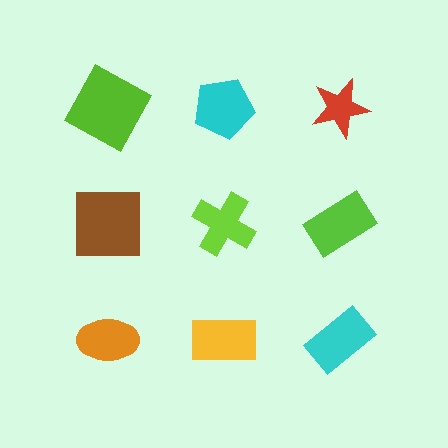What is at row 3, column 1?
An orange ellipse.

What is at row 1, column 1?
A lime square.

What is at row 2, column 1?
A brown square.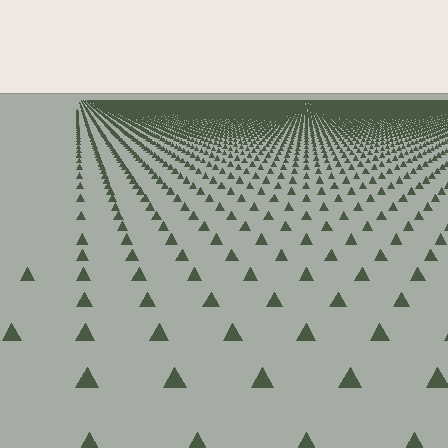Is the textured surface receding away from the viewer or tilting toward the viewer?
The surface is receding away from the viewer. Texture elements get smaller and denser toward the top.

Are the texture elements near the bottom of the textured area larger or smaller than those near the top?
Larger. Near the bottom, elements are closer to the viewer and appear at a bigger on-screen size.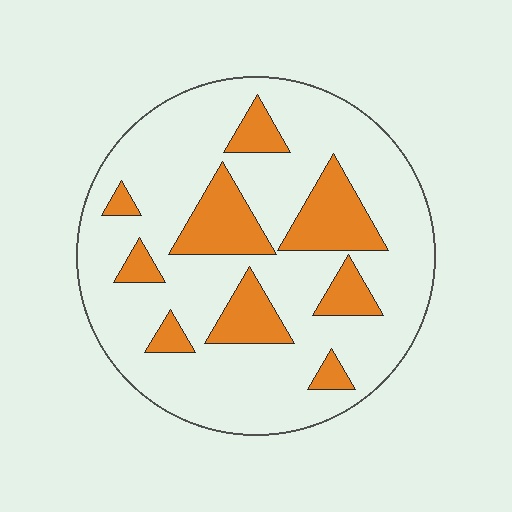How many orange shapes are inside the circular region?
9.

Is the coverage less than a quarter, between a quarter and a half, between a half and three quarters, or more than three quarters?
Less than a quarter.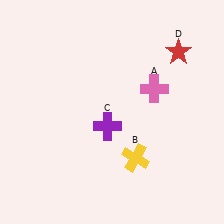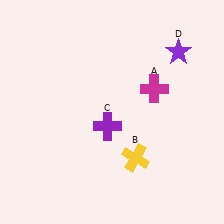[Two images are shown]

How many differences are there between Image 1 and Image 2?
There are 2 differences between the two images.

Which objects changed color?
A changed from pink to magenta. D changed from red to purple.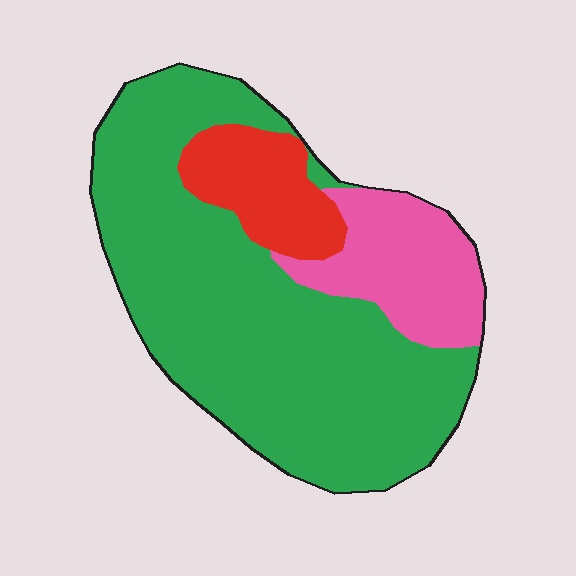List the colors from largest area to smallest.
From largest to smallest: green, pink, red.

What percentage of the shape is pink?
Pink takes up about one sixth (1/6) of the shape.